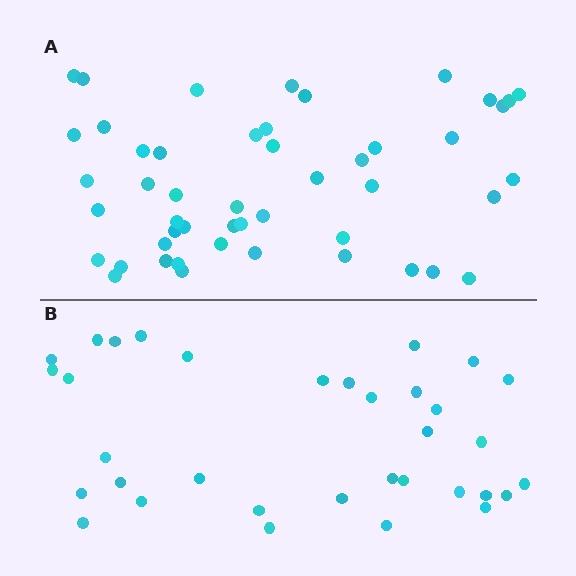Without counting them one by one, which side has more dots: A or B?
Region A (the top region) has more dots.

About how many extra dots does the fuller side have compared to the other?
Region A has approximately 15 more dots than region B.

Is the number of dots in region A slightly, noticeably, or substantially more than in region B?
Region A has noticeably more, but not dramatically so. The ratio is roughly 1.4 to 1.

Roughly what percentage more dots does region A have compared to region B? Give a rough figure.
About 45% more.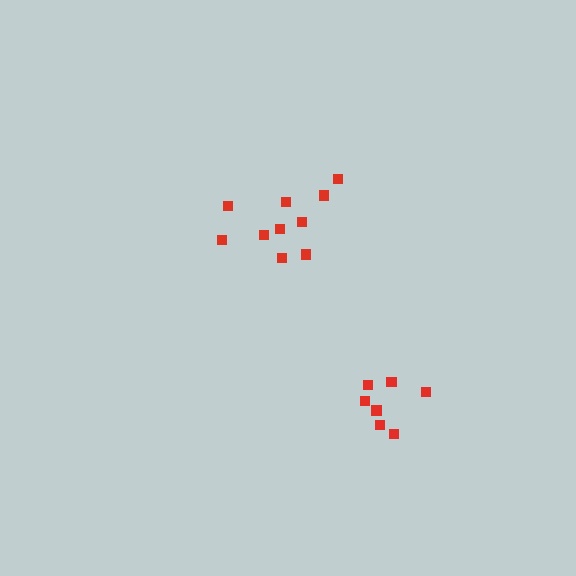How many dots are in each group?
Group 1: 10 dots, Group 2: 7 dots (17 total).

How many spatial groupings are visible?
There are 2 spatial groupings.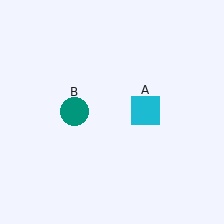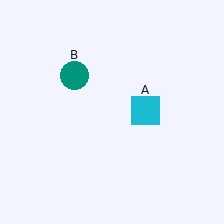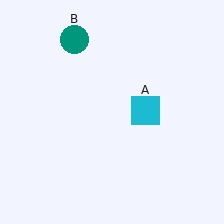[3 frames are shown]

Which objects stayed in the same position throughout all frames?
Cyan square (object A) remained stationary.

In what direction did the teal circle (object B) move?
The teal circle (object B) moved up.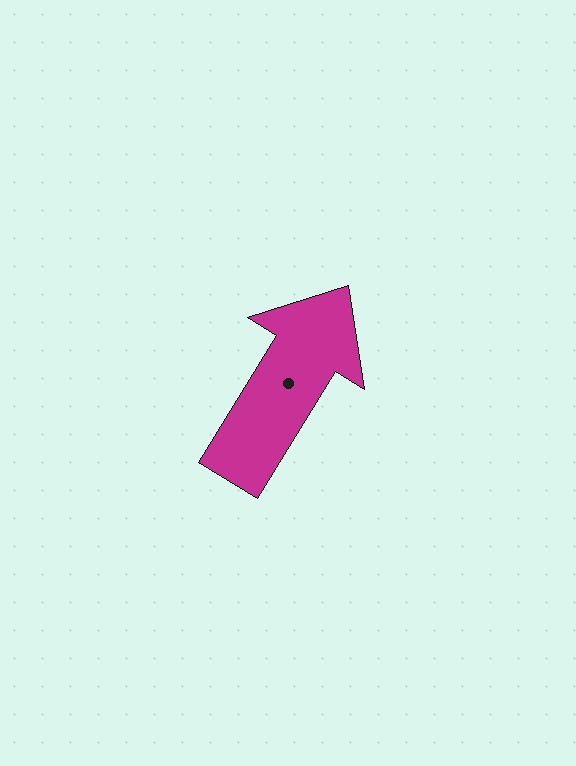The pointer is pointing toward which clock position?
Roughly 1 o'clock.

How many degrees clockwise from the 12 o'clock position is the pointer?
Approximately 32 degrees.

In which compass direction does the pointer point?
Northeast.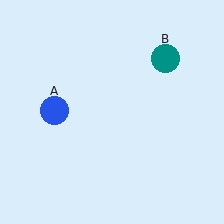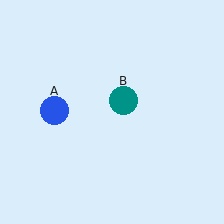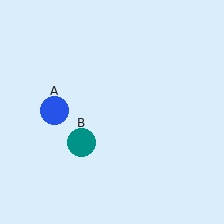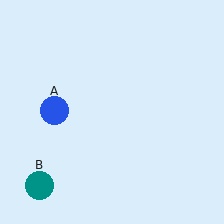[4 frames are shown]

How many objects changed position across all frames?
1 object changed position: teal circle (object B).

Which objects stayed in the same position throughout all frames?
Blue circle (object A) remained stationary.